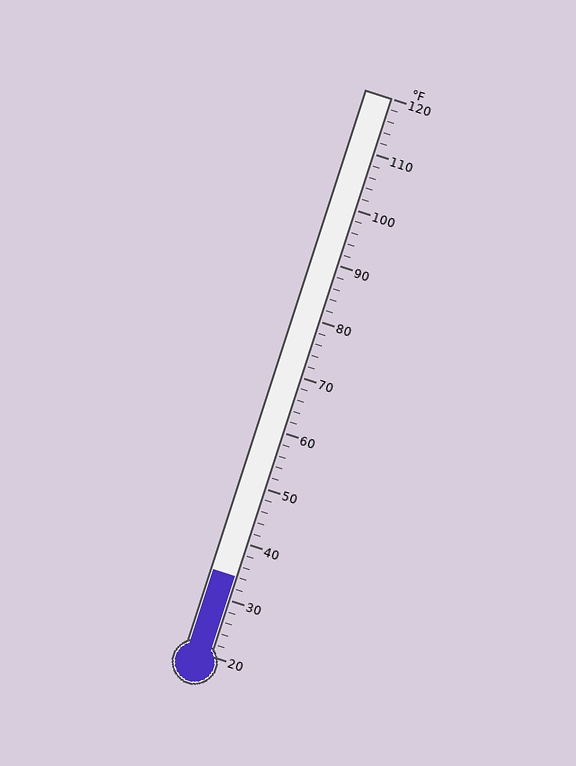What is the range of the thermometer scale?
The thermometer scale ranges from 20°F to 120°F.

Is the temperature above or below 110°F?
The temperature is below 110°F.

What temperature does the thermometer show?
The thermometer shows approximately 34°F.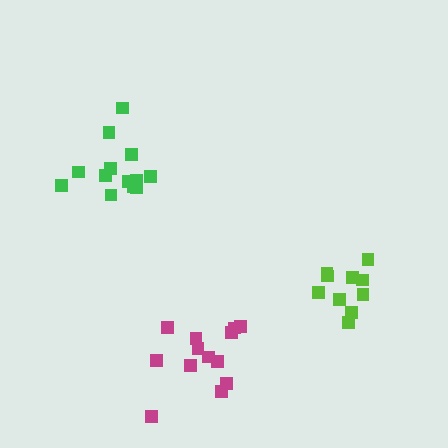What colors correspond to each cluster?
The clusters are colored: magenta, green, lime.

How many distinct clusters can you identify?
There are 3 distinct clusters.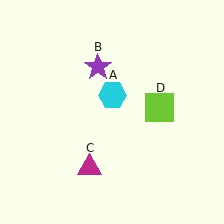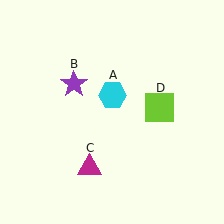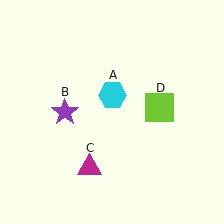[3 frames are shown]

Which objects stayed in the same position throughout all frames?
Cyan hexagon (object A) and magenta triangle (object C) and lime square (object D) remained stationary.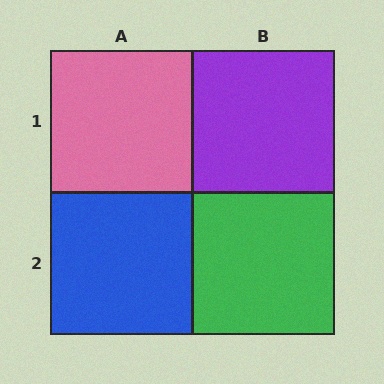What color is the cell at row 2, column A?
Blue.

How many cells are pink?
1 cell is pink.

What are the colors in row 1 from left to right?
Pink, purple.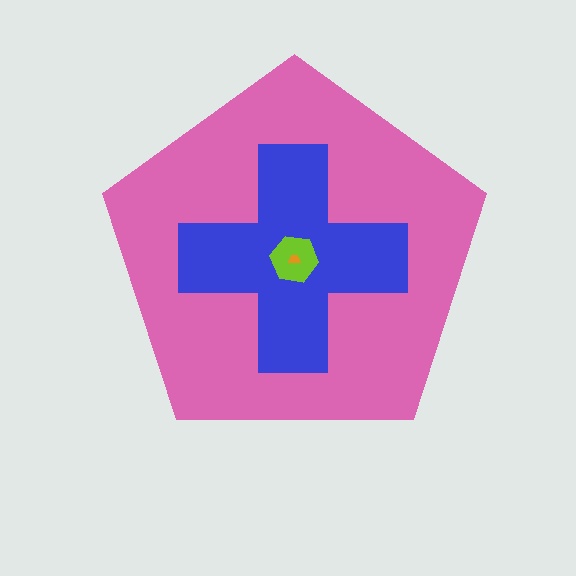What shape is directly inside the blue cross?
The lime hexagon.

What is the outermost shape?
The pink pentagon.